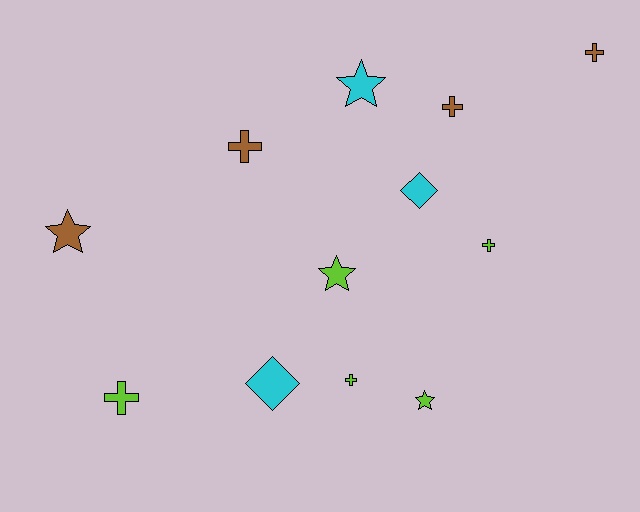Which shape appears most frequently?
Cross, with 6 objects.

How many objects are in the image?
There are 12 objects.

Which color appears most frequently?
Lime, with 5 objects.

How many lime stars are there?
There are 2 lime stars.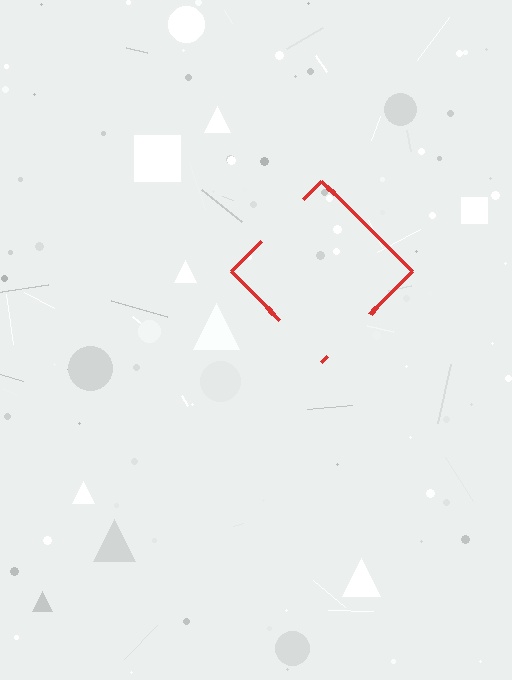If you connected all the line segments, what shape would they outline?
They would outline a diamond.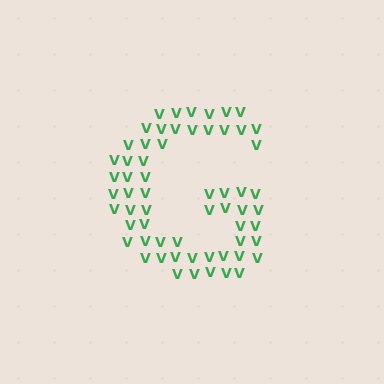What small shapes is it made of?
It is made of small letter V's.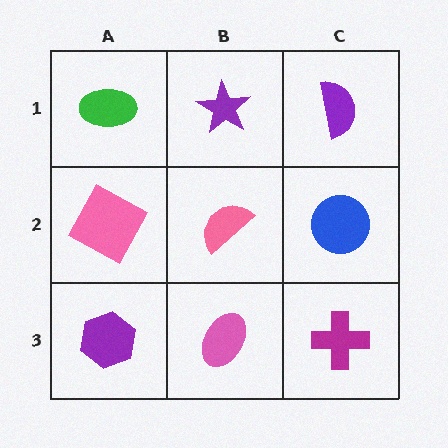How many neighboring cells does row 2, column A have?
3.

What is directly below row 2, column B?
A pink ellipse.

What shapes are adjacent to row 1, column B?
A pink semicircle (row 2, column B), a green ellipse (row 1, column A), a purple semicircle (row 1, column C).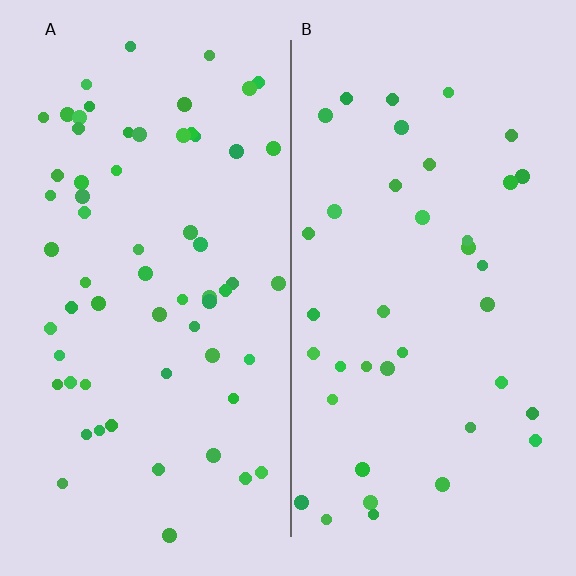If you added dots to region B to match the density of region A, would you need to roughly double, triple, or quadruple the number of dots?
Approximately double.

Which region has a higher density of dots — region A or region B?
A (the left).